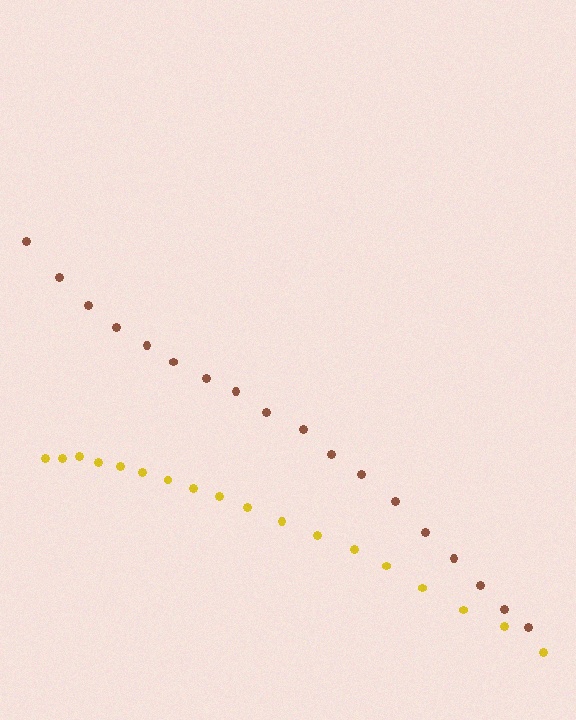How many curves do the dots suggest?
There are 2 distinct paths.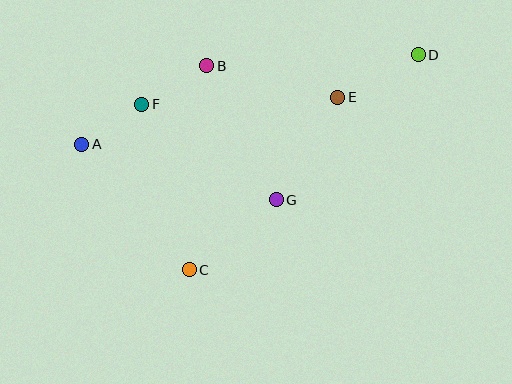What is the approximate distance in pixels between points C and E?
The distance between C and E is approximately 228 pixels.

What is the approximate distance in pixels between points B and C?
The distance between B and C is approximately 205 pixels.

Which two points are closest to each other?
Points A and F are closest to each other.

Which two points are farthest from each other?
Points A and D are farthest from each other.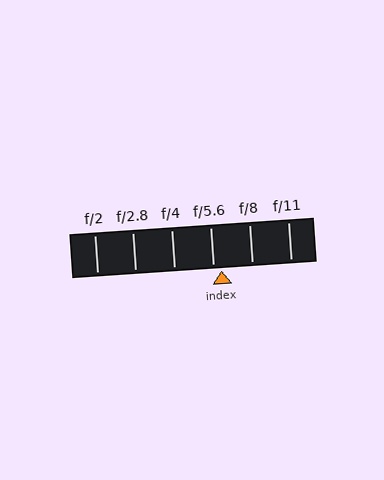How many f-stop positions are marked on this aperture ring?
There are 6 f-stop positions marked.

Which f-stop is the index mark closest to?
The index mark is closest to f/5.6.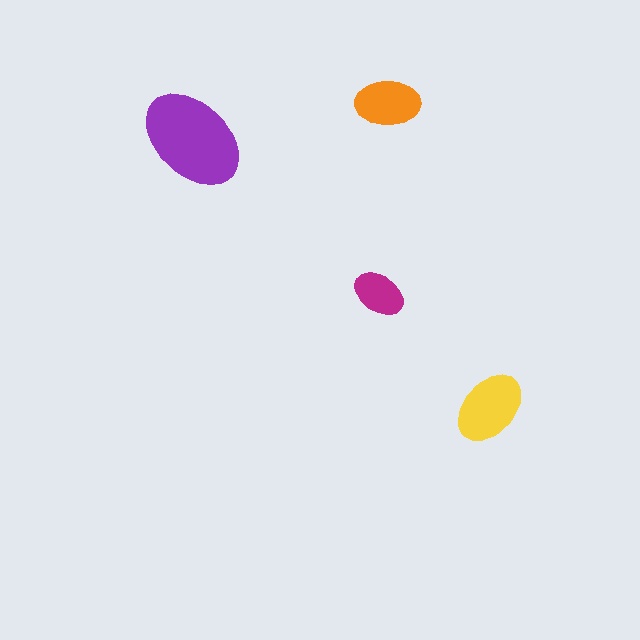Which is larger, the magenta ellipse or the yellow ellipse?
The yellow one.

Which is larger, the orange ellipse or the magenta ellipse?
The orange one.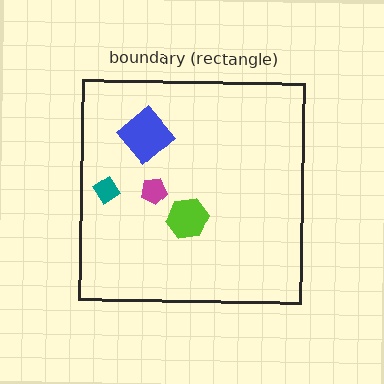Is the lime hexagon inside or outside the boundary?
Inside.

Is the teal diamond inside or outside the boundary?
Inside.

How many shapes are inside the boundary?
4 inside, 0 outside.